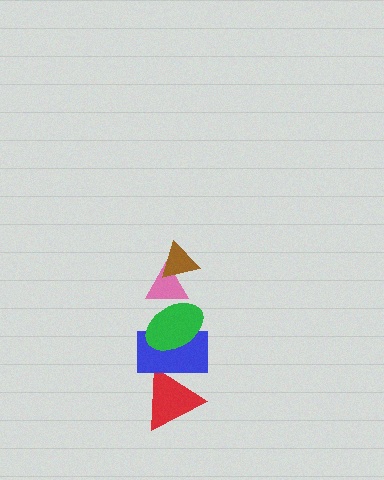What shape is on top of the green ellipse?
The pink triangle is on top of the green ellipse.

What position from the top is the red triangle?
The red triangle is 5th from the top.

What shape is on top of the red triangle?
The blue rectangle is on top of the red triangle.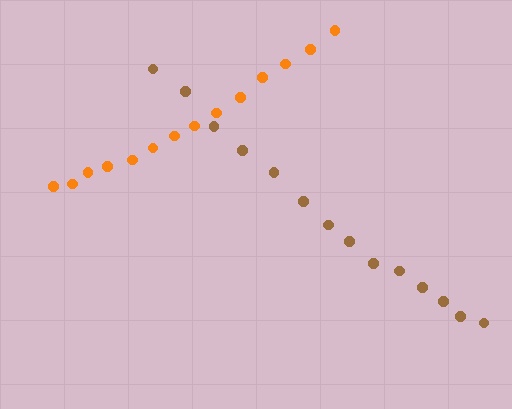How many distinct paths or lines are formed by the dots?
There are 2 distinct paths.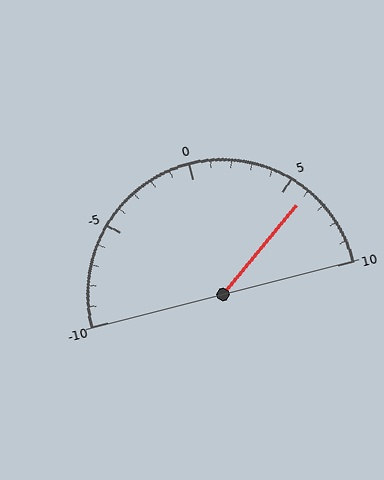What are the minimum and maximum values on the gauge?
The gauge ranges from -10 to 10.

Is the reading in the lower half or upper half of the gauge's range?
The reading is in the upper half of the range (-10 to 10).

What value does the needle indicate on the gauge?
The needle indicates approximately 6.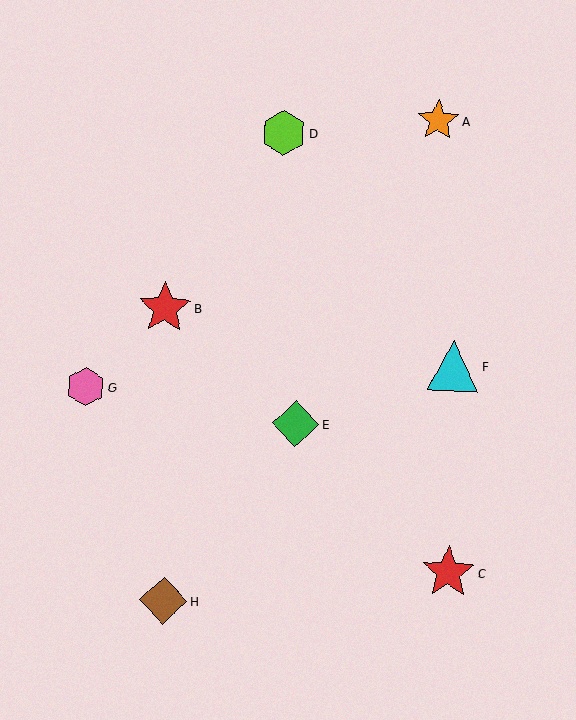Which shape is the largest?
The red star (labeled C) is the largest.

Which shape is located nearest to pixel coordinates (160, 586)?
The brown diamond (labeled H) at (163, 600) is nearest to that location.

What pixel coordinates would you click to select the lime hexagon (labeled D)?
Click at (284, 133) to select the lime hexagon D.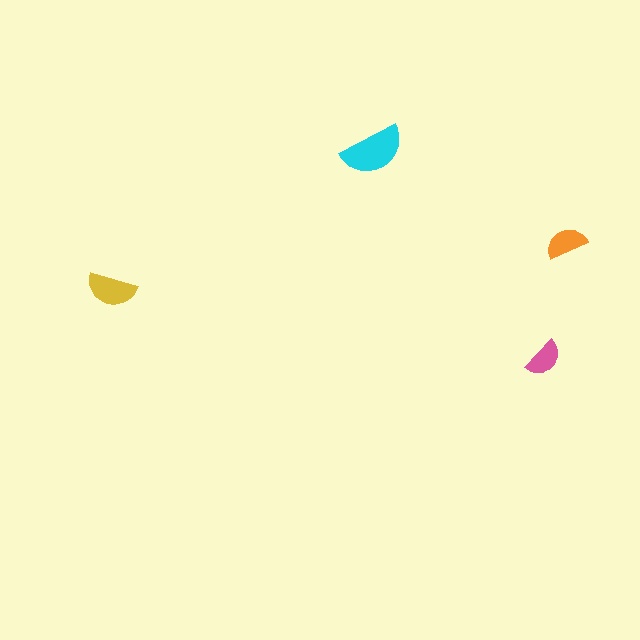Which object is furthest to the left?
The yellow semicircle is leftmost.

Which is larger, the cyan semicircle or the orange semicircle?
The cyan one.